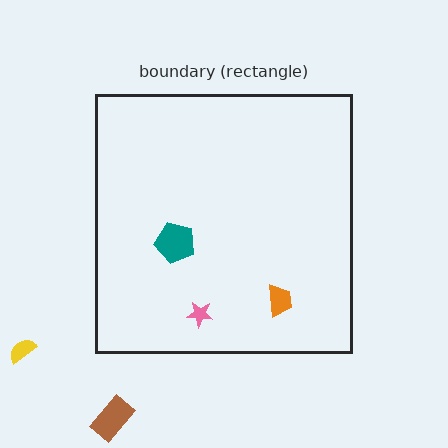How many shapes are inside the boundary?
3 inside, 2 outside.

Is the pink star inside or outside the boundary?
Inside.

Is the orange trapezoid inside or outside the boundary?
Inside.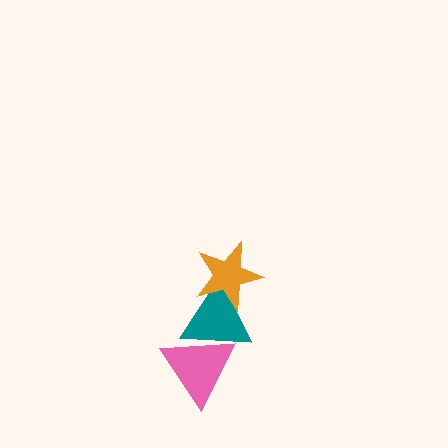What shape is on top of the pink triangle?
The teal triangle is on top of the pink triangle.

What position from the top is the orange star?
The orange star is 1st from the top.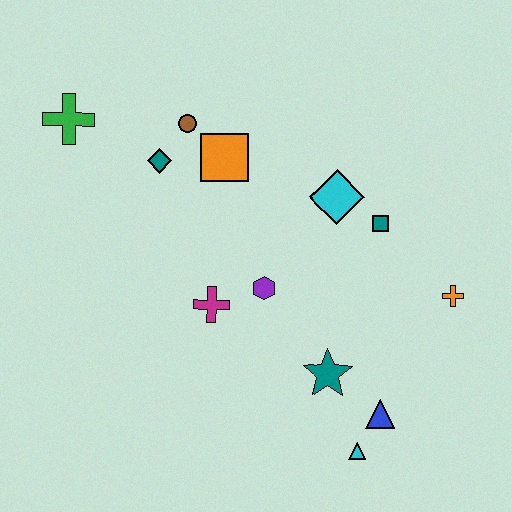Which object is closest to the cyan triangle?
The blue triangle is closest to the cyan triangle.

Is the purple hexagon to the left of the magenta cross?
No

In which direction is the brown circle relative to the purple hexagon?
The brown circle is above the purple hexagon.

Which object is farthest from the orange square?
The cyan triangle is farthest from the orange square.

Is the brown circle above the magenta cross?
Yes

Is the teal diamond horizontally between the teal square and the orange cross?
No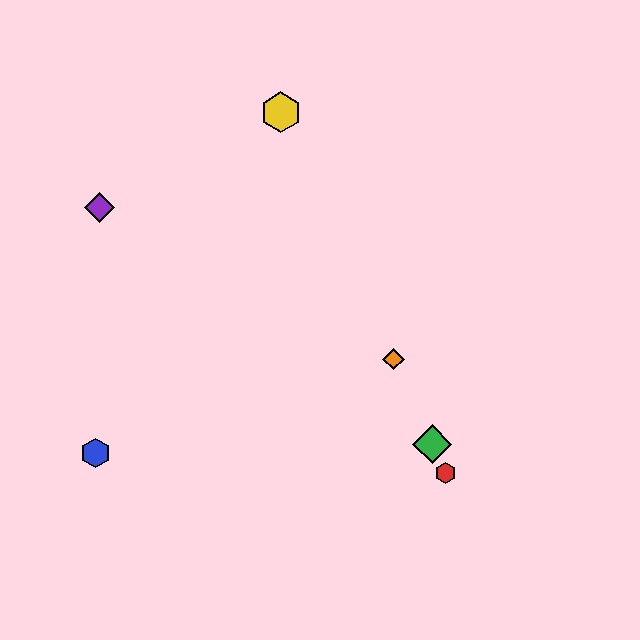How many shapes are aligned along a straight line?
4 shapes (the red hexagon, the green diamond, the yellow hexagon, the orange diamond) are aligned along a straight line.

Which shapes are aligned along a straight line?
The red hexagon, the green diamond, the yellow hexagon, the orange diamond are aligned along a straight line.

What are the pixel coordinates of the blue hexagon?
The blue hexagon is at (95, 453).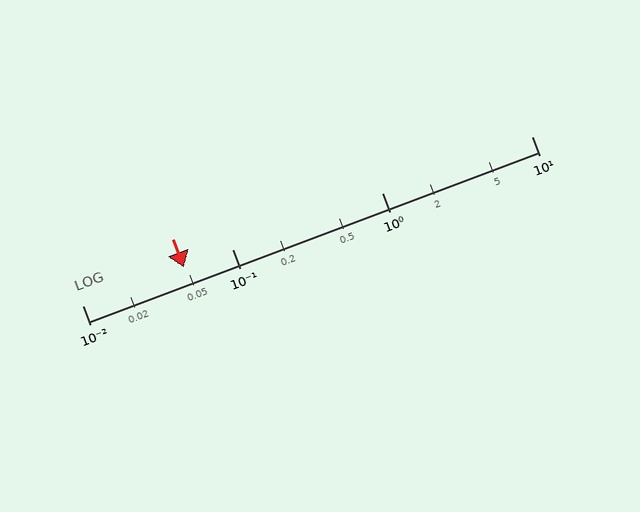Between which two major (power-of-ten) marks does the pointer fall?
The pointer is between 0.01 and 0.1.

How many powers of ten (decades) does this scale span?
The scale spans 3 decades, from 0.01 to 10.